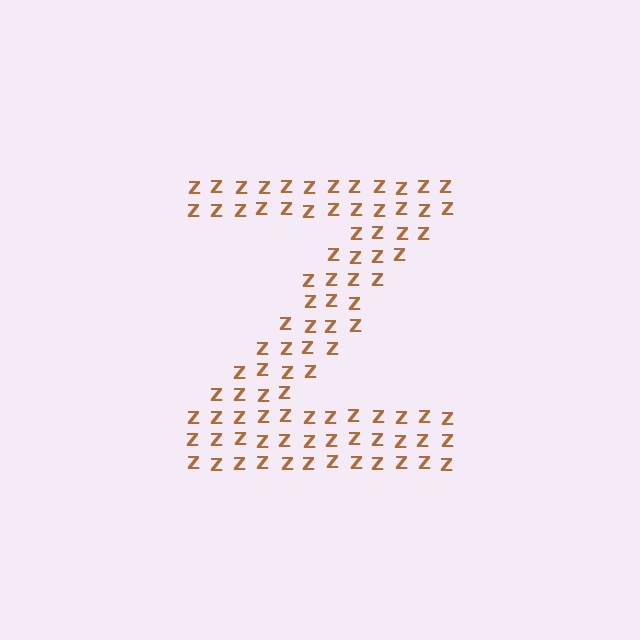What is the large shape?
The large shape is the letter Z.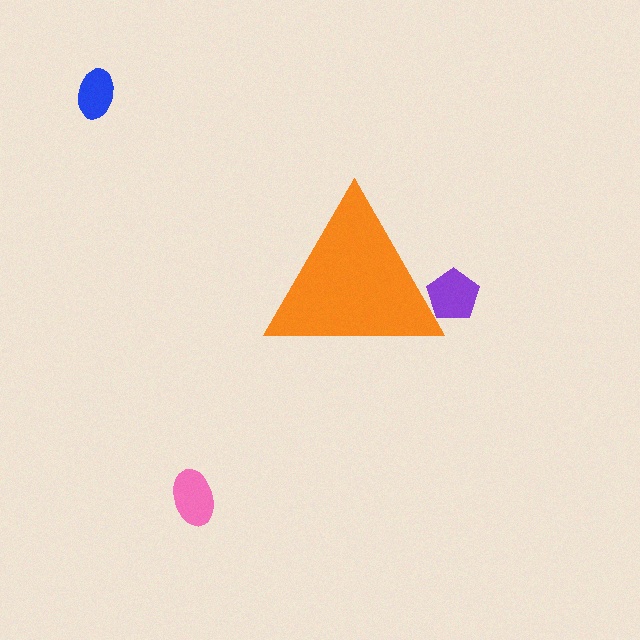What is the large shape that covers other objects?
An orange triangle.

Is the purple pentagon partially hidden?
Yes, the purple pentagon is partially hidden behind the orange triangle.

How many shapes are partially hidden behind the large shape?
1 shape is partially hidden.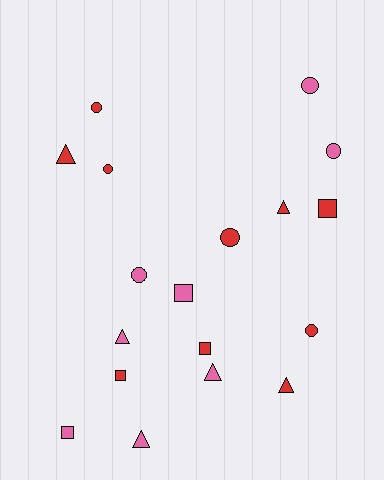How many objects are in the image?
There are 18 objects.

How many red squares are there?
There are 3 red squares.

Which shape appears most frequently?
Circle, with 7 objects.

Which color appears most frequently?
Red, with 10 objects.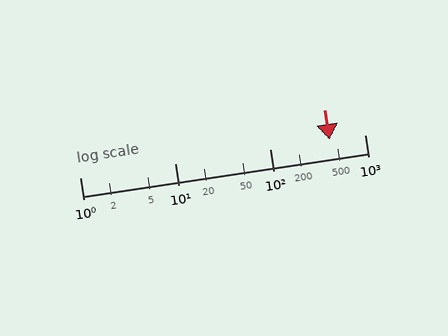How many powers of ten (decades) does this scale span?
The scale spans 3 decades, from 1 to 1000.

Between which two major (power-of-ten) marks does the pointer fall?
The pointer is between 100 and 1000.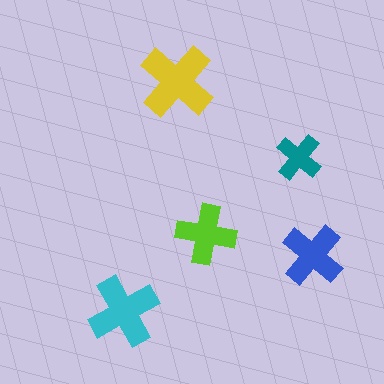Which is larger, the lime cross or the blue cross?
The blue one.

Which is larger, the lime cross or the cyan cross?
The cyan one.